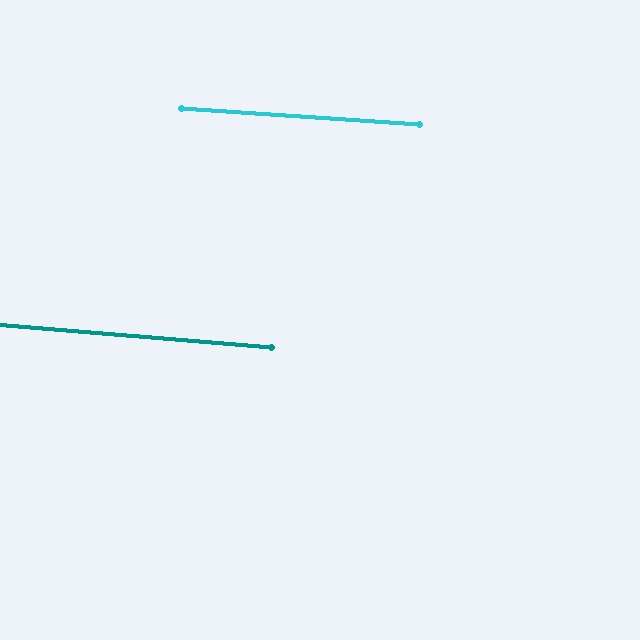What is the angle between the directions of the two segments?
Approximately 1 degree.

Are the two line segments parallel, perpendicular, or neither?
Parallel — their directions differ by only 0.8°.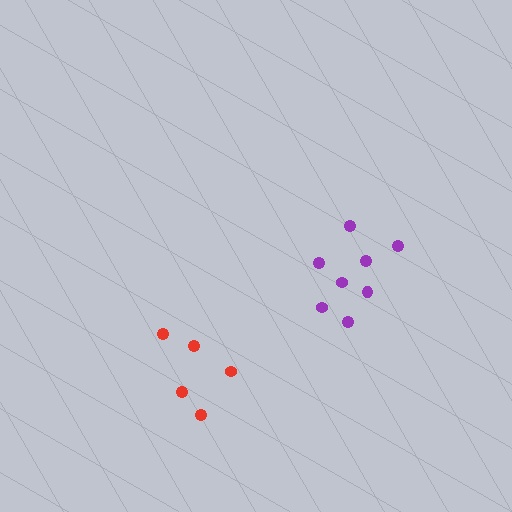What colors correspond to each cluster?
The clusters are colored: red, purple.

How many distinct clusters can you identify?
There are 2 distinct clusters.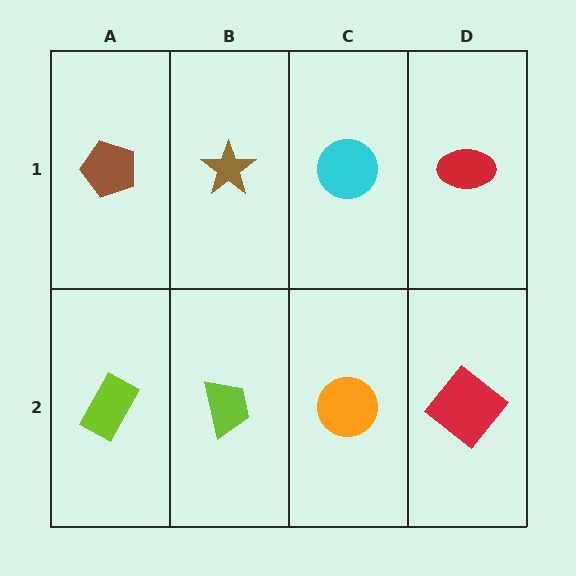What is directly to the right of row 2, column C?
A red diamond.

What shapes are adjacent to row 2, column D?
A red ellipse (row 1, column D), an orange circle (row 2, column C).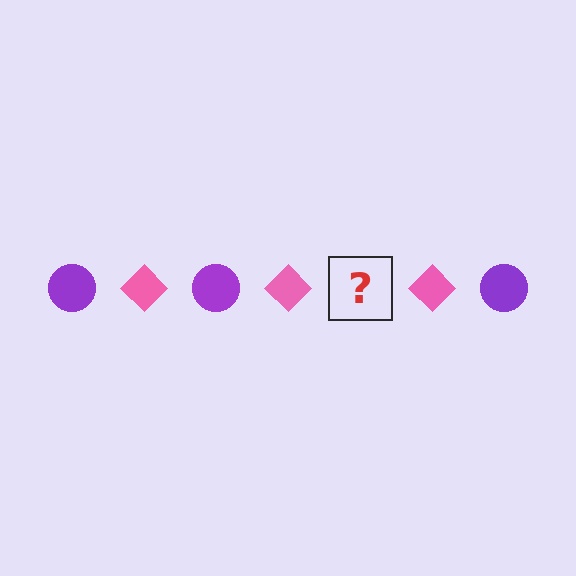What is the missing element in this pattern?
The missing element is a purple circle.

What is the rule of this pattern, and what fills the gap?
The rule is that the pattern alternates between purple circle and pink diamond. The gap should be filled with a purple circle.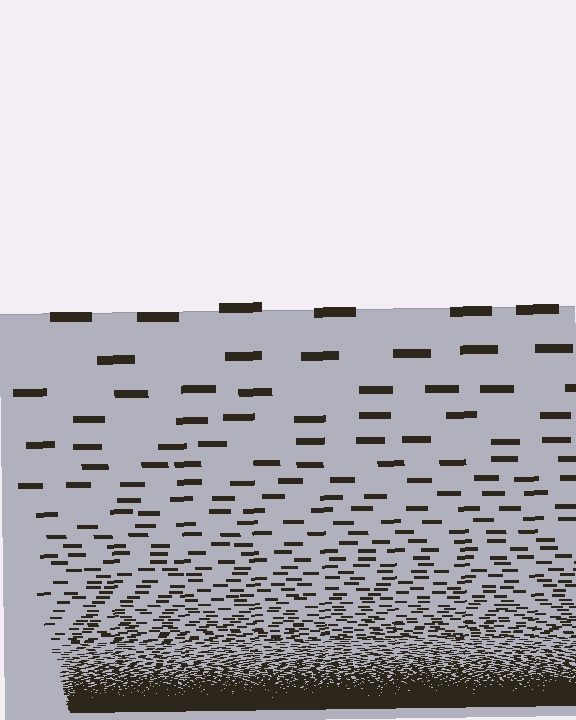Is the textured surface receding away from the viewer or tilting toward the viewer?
The surface appears to tilt toward the viewer. Texture elements get larger and sparser toward the top.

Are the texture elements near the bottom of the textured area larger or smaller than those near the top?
Smaller. The gradient is inverted — elements near the bottom are smaller and denser.